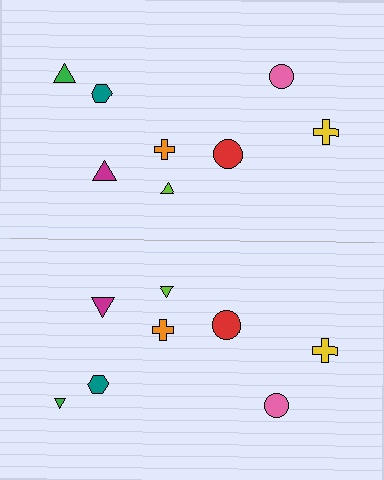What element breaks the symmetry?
The green triangle on the bottom side has a different size than its mirror counterpart.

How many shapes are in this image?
There are 16 shapes in this image.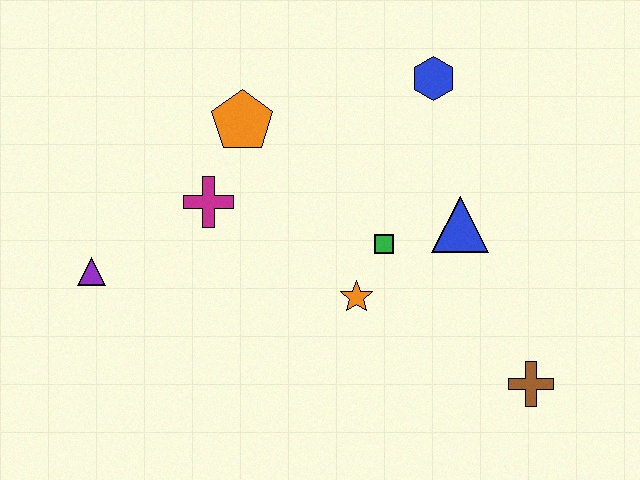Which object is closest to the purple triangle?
The magenta cross is closest to the purple triangle.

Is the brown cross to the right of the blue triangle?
Yes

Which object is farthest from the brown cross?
The purple triangle is farthest from the brown cross.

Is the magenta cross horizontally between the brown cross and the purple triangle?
Yes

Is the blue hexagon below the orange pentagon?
No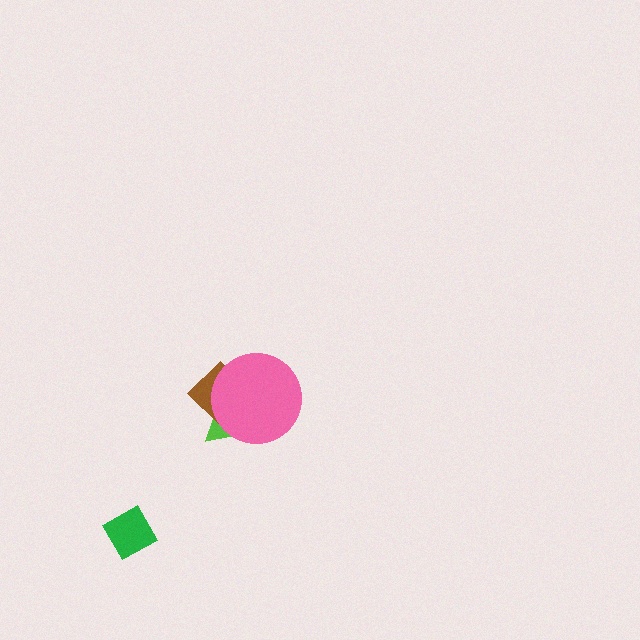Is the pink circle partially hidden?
No, no other shape covers it.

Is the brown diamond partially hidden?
Yes, it is partially covered by another shape.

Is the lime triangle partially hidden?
Yes, it is partially covered by another shape.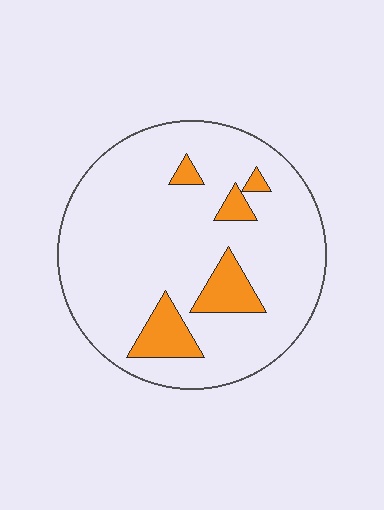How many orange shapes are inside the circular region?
5.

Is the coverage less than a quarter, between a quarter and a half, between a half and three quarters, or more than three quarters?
Less than a quarter.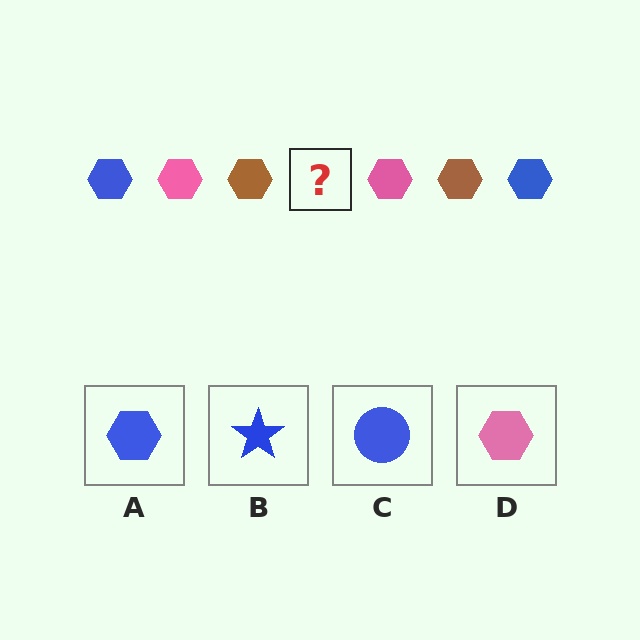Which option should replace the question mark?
Option A.